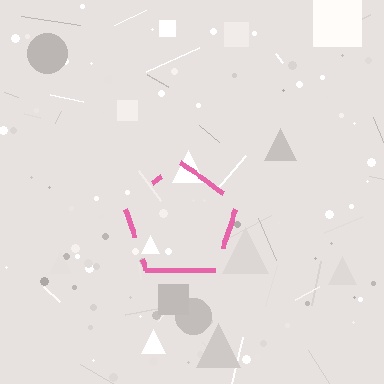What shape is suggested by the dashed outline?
The dashed outline suggests a pentagon.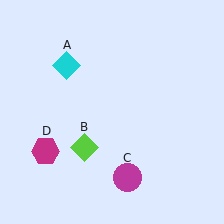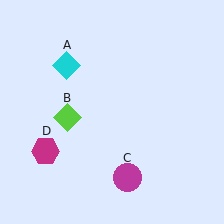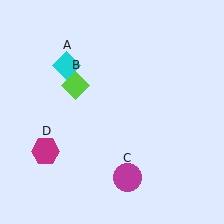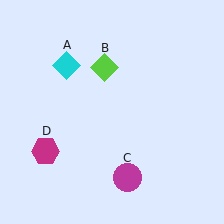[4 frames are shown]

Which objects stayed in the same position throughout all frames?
Cyan diamond (object A) and magenta circle (object C) and magenta hexagon (object D) remained stationary.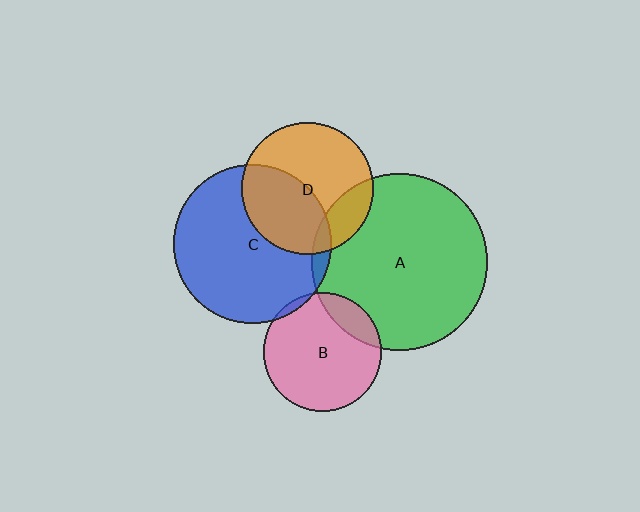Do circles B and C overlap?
Yes.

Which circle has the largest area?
Circle A (green).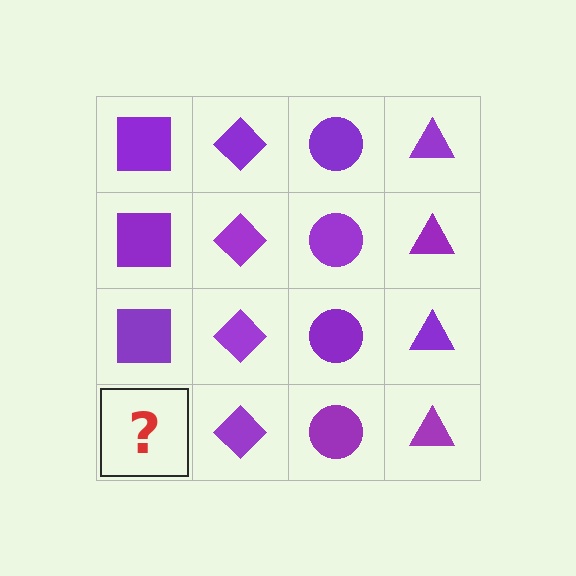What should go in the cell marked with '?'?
The missing cell should contain a purple square.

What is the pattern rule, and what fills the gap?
The rule is that each column has a consistent shape. The gap should be filled with a purple square.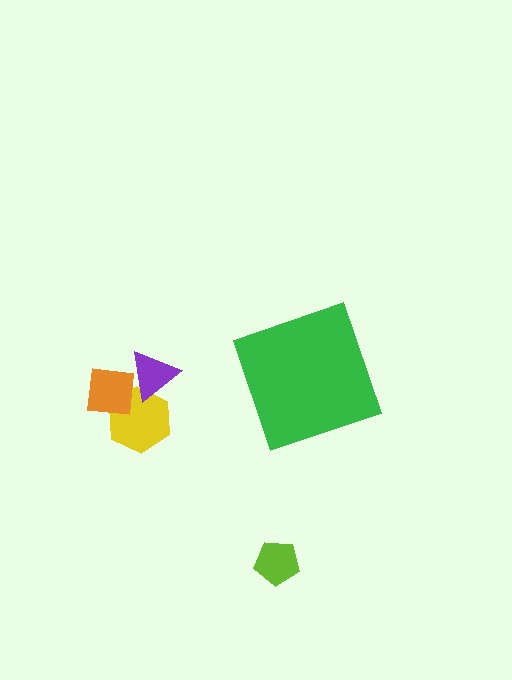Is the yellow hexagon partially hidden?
No, the yellow hexagon is fully visible.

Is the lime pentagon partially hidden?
No, the lime pentagon is fully visible.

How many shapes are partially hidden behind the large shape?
0 shapes are partially hidden.